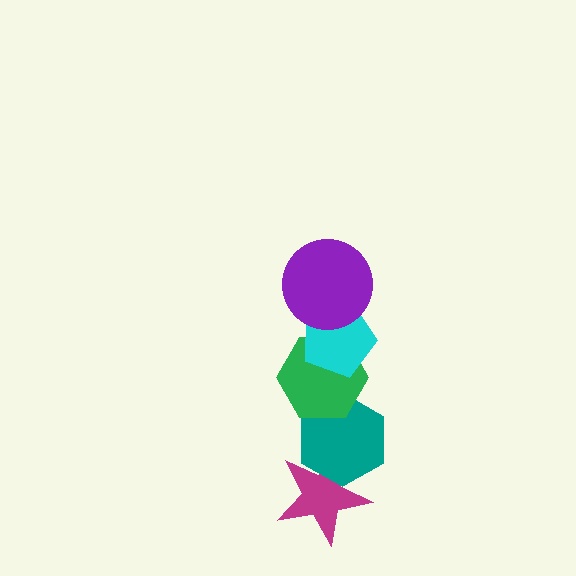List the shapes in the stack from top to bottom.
From top to bottom: the purple circle, the cyan pentagon, the green hexagon, the teal hexagon, the magenta star.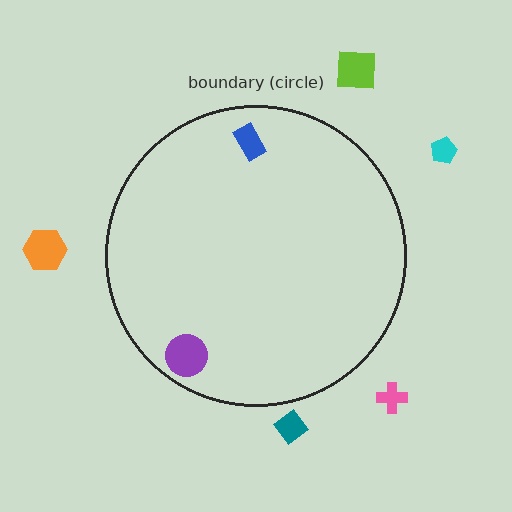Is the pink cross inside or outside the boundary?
Outside.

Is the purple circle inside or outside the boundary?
Inside.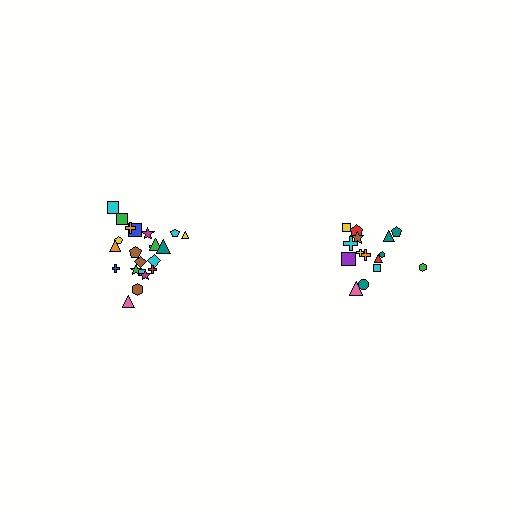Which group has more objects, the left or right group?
The left group.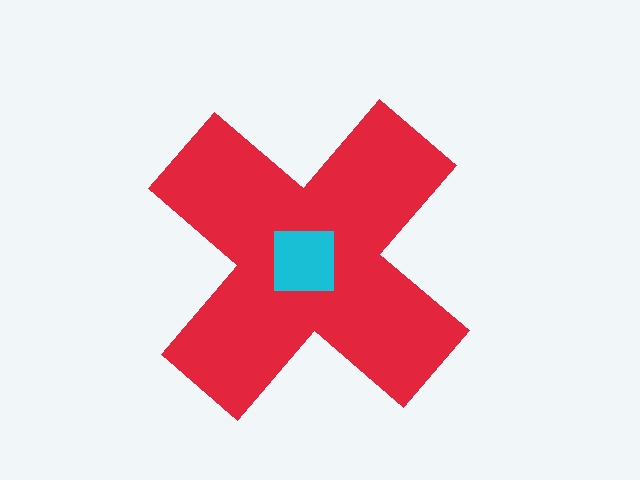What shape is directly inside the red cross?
The cyan square.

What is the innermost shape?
The cyan square.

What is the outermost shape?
The red cross.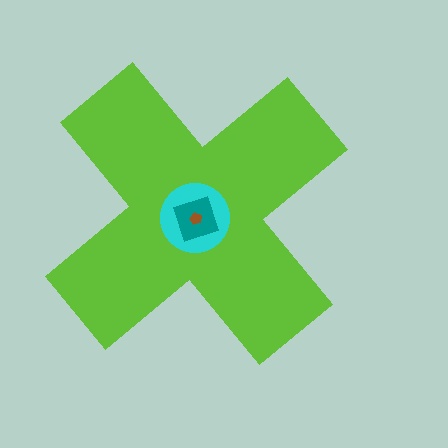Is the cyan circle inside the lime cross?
Yes.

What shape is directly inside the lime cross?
The cyan circle.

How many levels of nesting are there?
4.